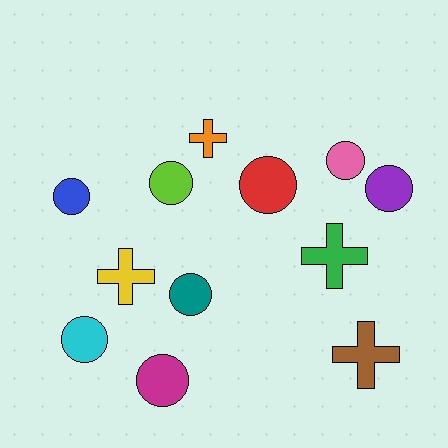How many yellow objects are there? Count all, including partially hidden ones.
There is 1 yellow object.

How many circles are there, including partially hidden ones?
There are 8 circles.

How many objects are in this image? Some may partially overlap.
There are 12 objects.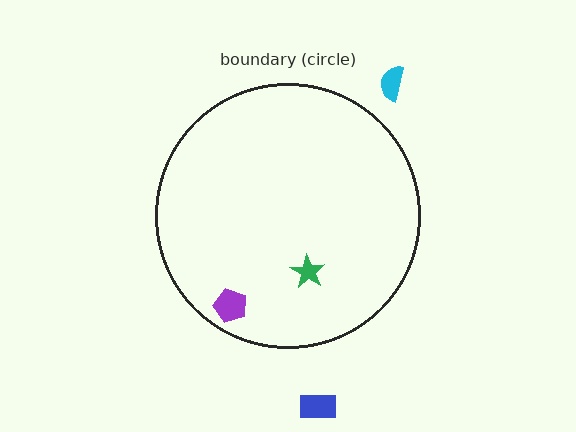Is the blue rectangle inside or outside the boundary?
Outside.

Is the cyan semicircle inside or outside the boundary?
Outside.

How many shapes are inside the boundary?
2 inside, 2 outside.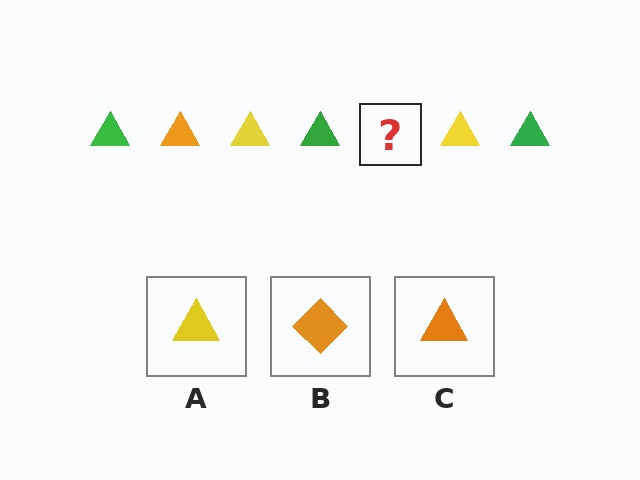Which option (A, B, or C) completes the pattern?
C.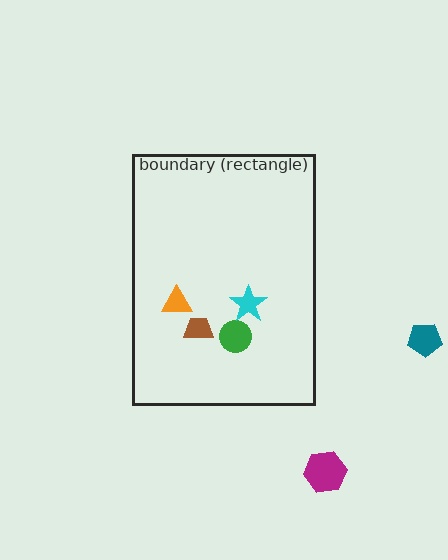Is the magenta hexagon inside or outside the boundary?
Outside.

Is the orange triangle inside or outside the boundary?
Inside.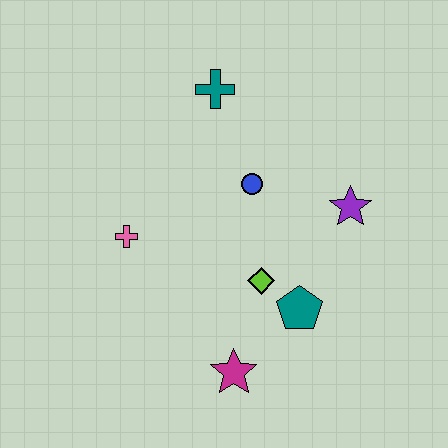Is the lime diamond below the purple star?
Yes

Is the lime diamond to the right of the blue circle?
Yes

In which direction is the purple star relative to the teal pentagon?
The purple star is above the teal pentagon.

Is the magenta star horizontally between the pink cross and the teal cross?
No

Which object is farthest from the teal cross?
The magenta star is farthest from the teal cross.